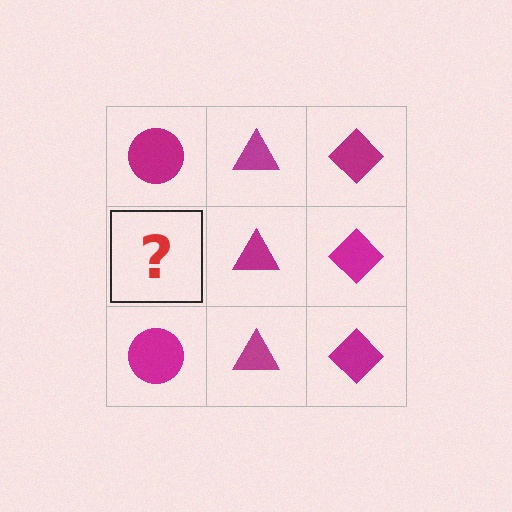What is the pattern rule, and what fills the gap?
The rule is that each column has a consistent shape. The gap should be filled with a magenta circle.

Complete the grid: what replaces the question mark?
The question mark should be replaced with a magenta circle.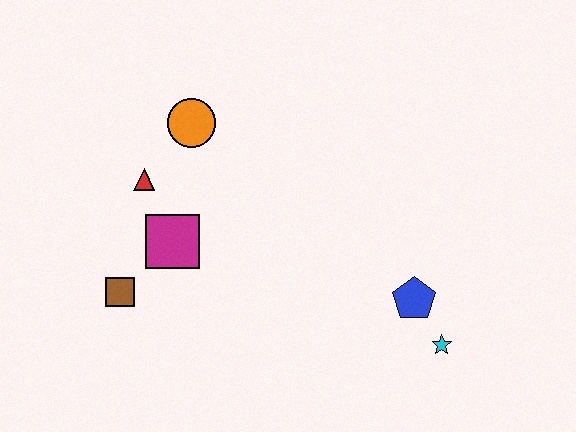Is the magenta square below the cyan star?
No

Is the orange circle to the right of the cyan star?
No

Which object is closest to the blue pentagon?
The cyan star is closest to the blue pentagon.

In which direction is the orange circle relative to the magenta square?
The orange circle is above the magenta square.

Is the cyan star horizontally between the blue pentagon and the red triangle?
No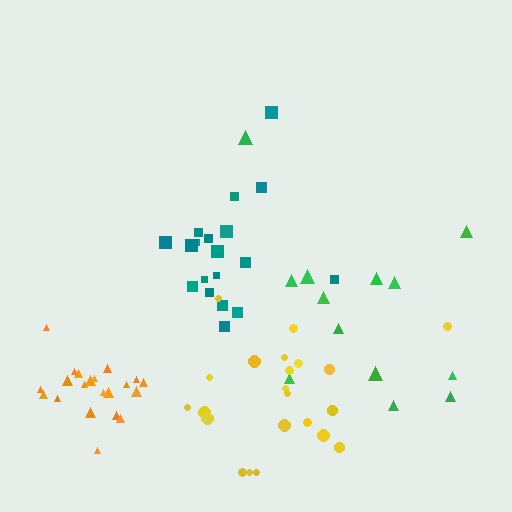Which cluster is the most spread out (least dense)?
Green.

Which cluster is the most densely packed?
Orange.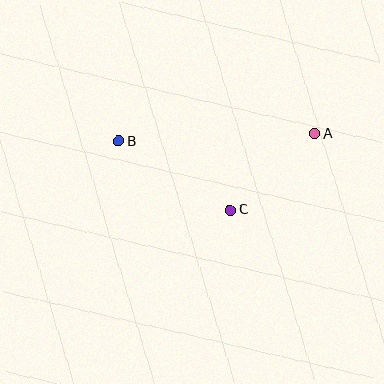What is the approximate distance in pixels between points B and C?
The distance between B and C is approximately 130 pixels.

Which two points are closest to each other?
Points A and C are closest to each other.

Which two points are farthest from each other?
Points A and B are farthest from each other.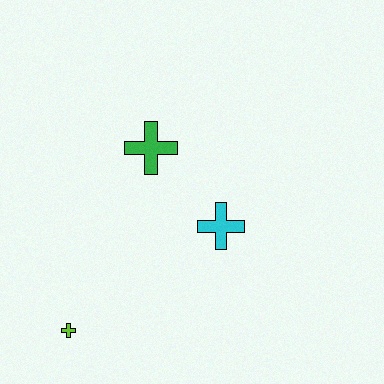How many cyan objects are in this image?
There is 1 cyan object.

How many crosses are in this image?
There are 3 crosses.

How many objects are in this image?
There are 3 objects.